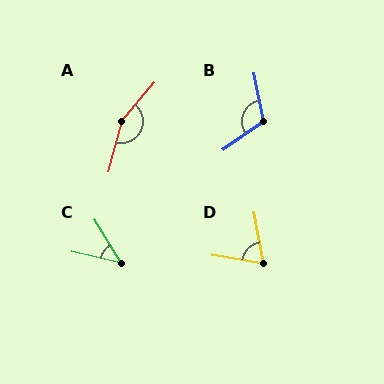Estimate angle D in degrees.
Approximately 71 degrees.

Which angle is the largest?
A, at approximately 155 degrees.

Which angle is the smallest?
C, at approximately 45 degrees.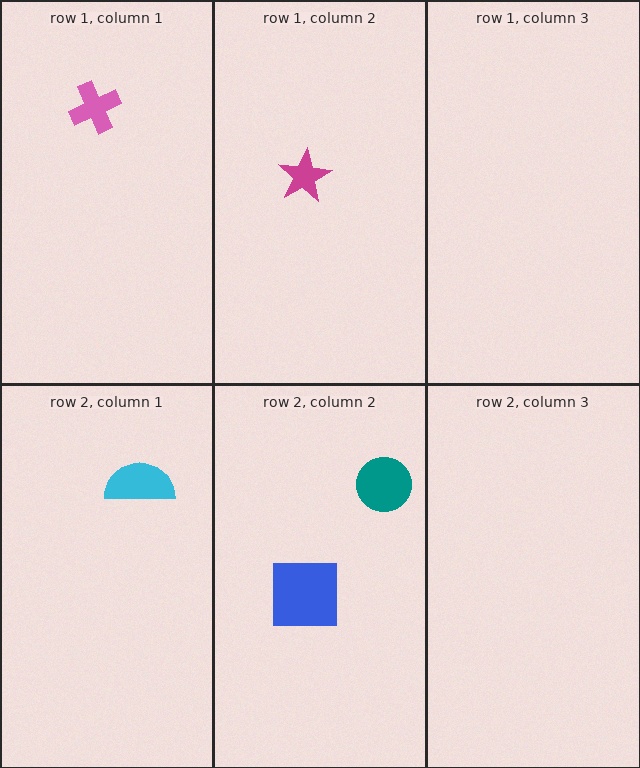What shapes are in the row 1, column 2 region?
The magenta star.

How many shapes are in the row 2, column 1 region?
1.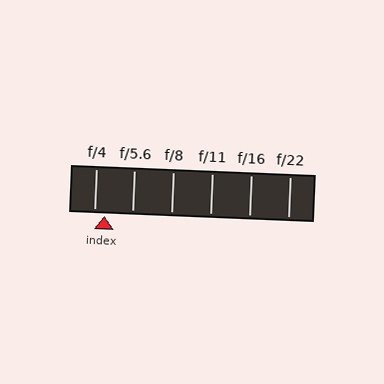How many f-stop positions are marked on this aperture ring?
There are 6 f-stop positions marked.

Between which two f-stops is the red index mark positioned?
The index mark is between f/4 and f/5.6.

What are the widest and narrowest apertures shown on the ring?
The widest aperture shown is f/4 and the narrowest is f/22.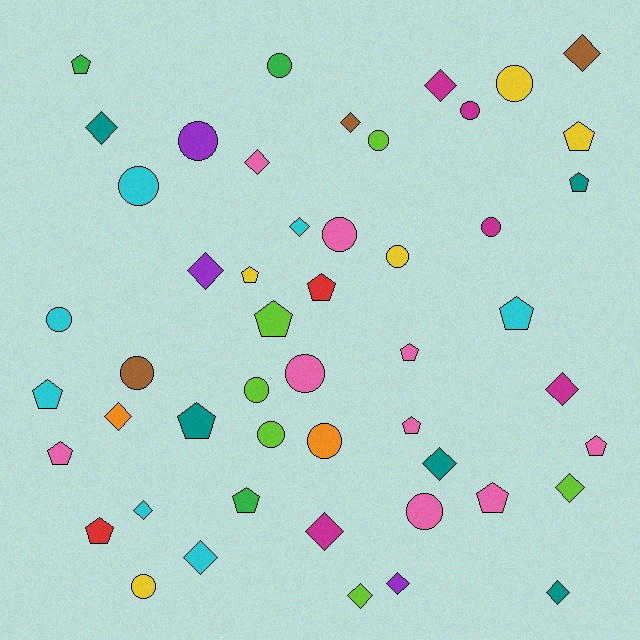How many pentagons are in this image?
There are 16 pentagons.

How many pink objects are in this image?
There are 9 pink objects.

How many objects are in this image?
There are 50 objects.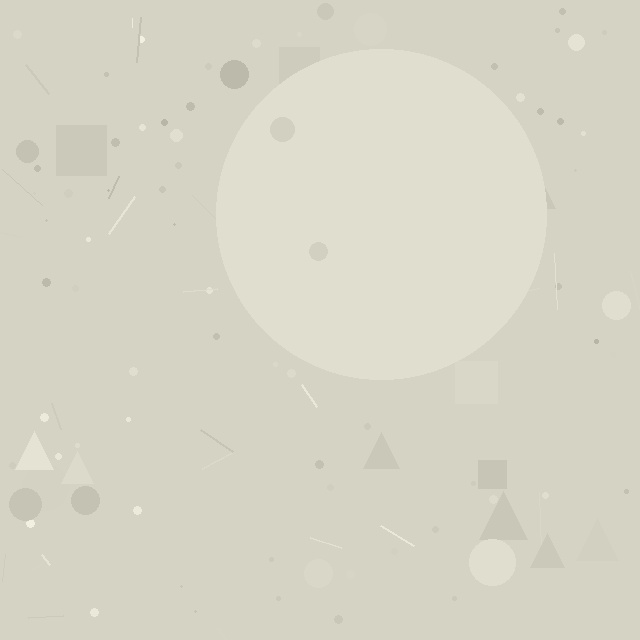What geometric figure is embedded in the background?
A circle is embedded in the background.